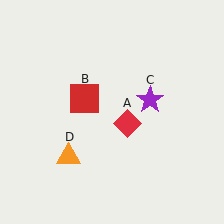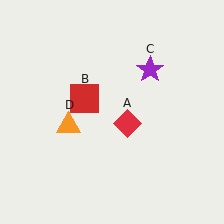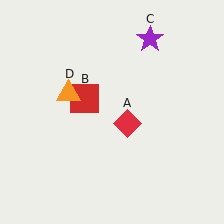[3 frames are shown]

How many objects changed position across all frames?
2 objects changed position: purple star (object C), orange triangle (object D).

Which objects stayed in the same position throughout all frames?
Red diamond (object A) and red square (object B) remained stationary.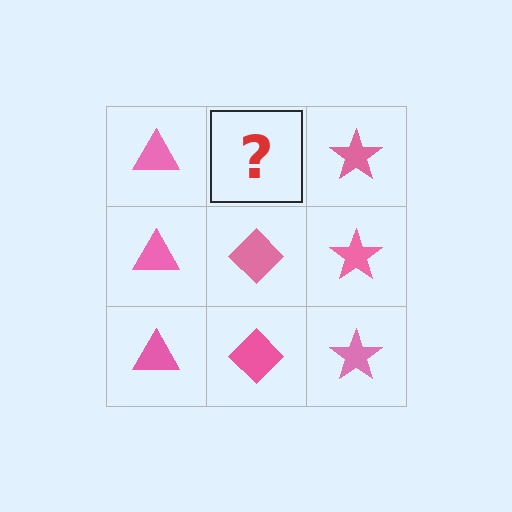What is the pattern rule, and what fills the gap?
The rule is that each column has a consistent shape. The gap should be filled with a pink diamond.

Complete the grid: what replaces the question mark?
The question mark should be replaced with a pink diamond.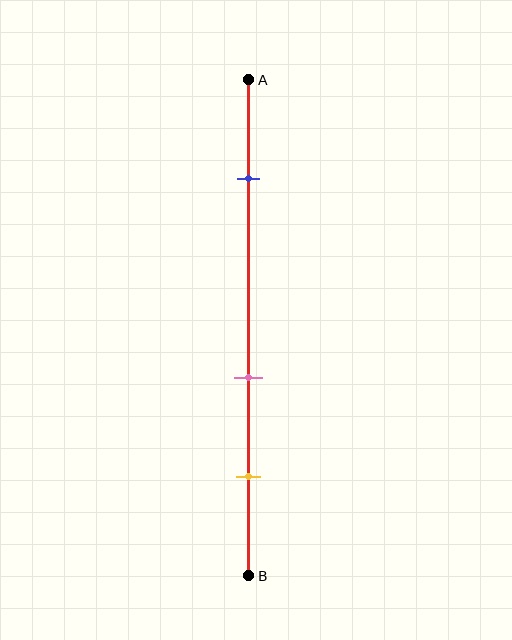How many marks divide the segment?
There are 3 marks dividing the segment.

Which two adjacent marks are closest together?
The pink and yellow marks are the closest adjacent pair.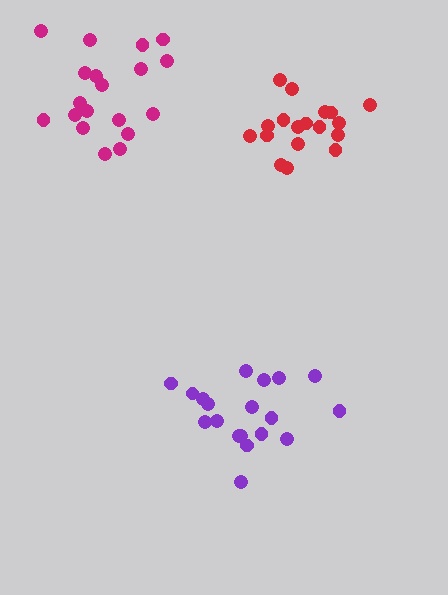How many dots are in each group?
Group 1: 18 dots, Group 2: 19 dots, Group 3: 19 dots (56 total).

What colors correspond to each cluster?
The clusters are colored: red, purple, magenta.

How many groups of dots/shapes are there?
There are 3 groups.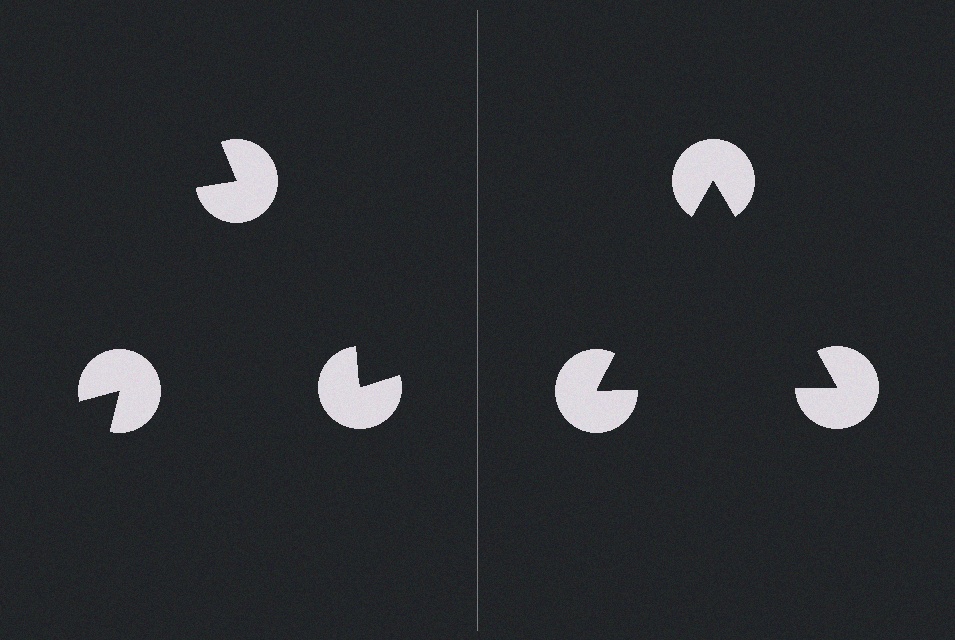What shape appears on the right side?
An illusory triangle.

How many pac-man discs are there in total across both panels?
6 — 3 on each side.